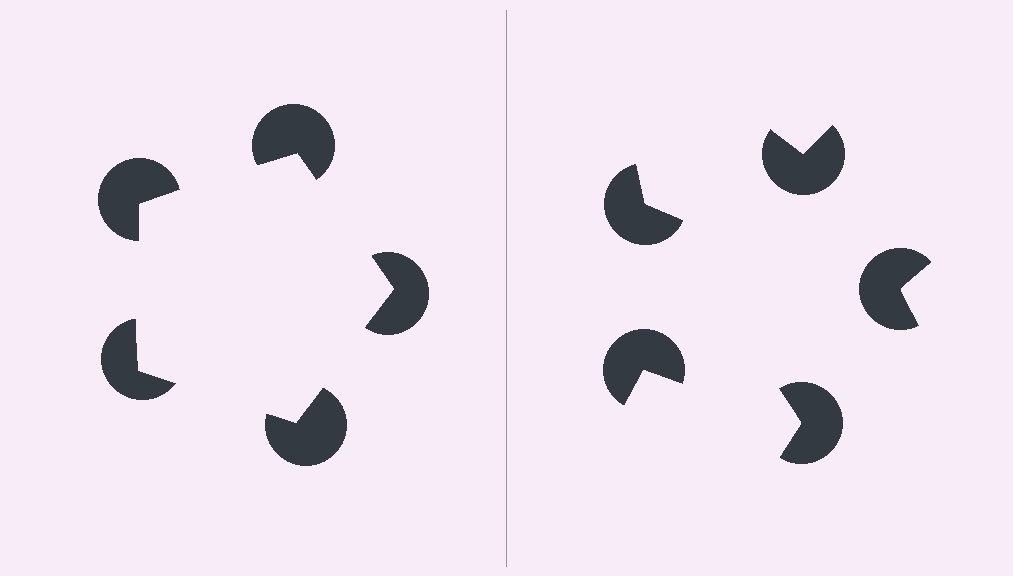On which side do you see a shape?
An illusory pentagon appears on the left side. On the right side the wedge cuts are rotated, so no coherent shape forms.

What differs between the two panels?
The pac-man discs are positioned identically on both sides; only the wedge orientations differ. On the left they align to a pentagon; on the right they are misaligned.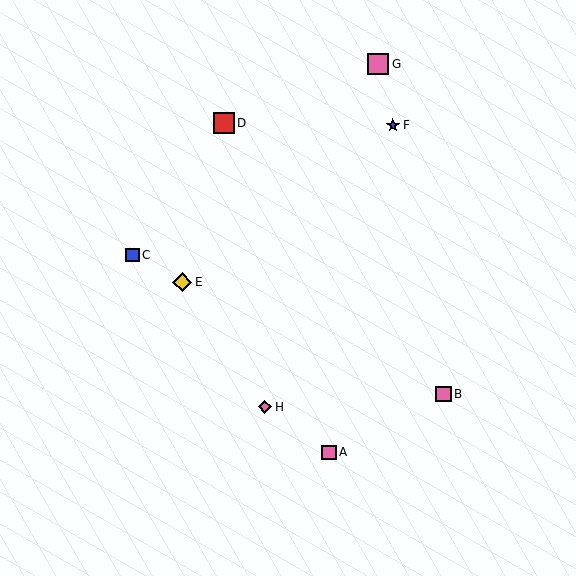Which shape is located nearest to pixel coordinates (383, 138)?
The blue star (labeled F) at (393, 125) is nearest to that location.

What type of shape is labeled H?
Shape H is a pink diamond.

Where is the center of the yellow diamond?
The center of the yellow diamond is at (182, 282).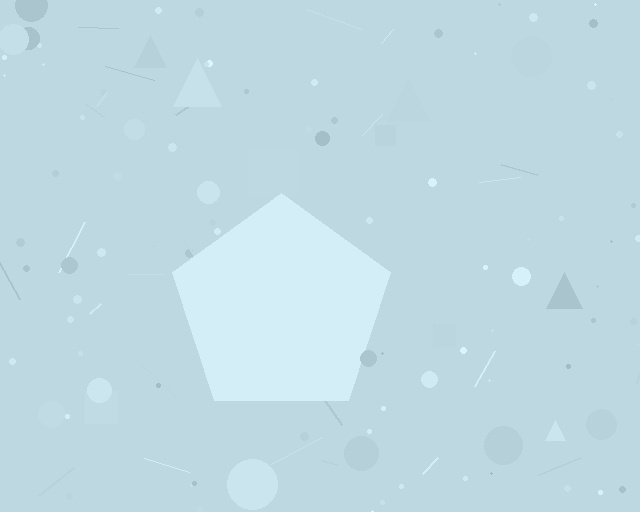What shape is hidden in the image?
A pentagon is hidden in the image.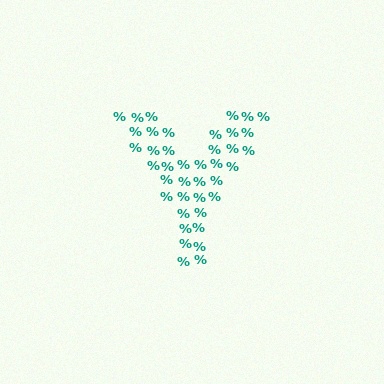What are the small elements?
The small elements are percent signs.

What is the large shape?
The large shape is the letter Y.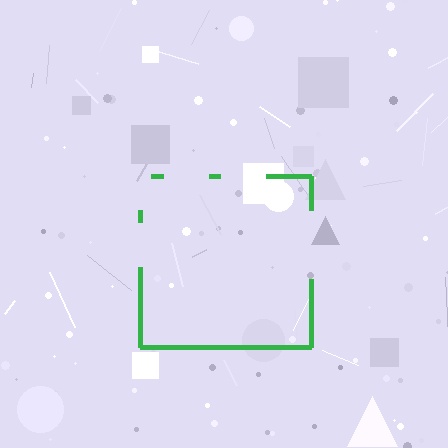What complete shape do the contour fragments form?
The contour fragments form a square.